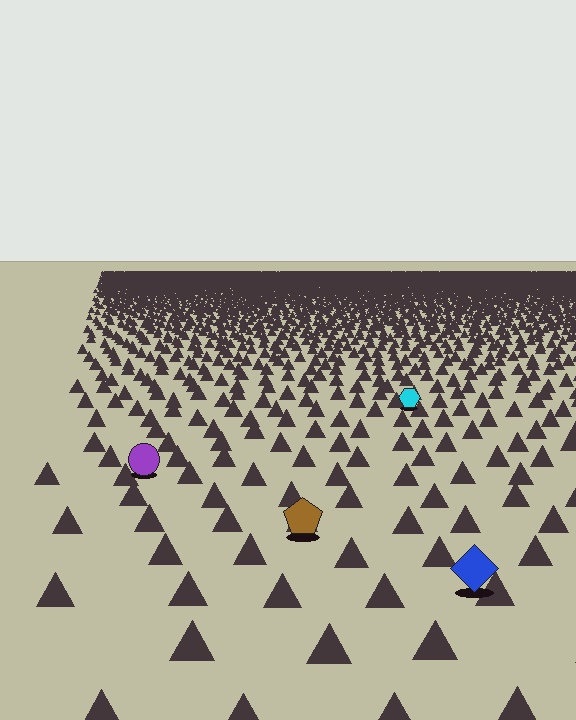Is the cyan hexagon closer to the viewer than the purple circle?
No. The purple circle is closer — you can tell from the texture gradient: the ground texture is coarser near it.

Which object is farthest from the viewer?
The cyan hexagon is farthest from the viewer. It appears smaller and the ground texture around it is denser.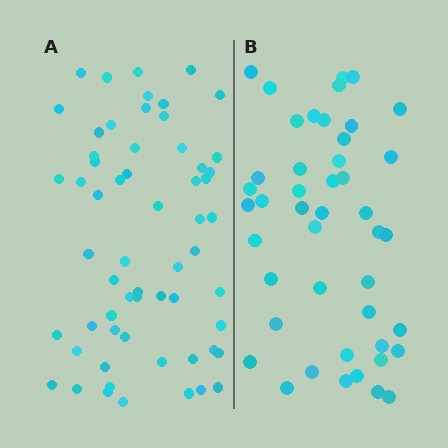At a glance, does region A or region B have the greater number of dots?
Region A (the left region) has more dots.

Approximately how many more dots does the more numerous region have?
Region A has approximately 15 more dots than region B.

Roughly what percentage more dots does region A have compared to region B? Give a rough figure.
About 35% more.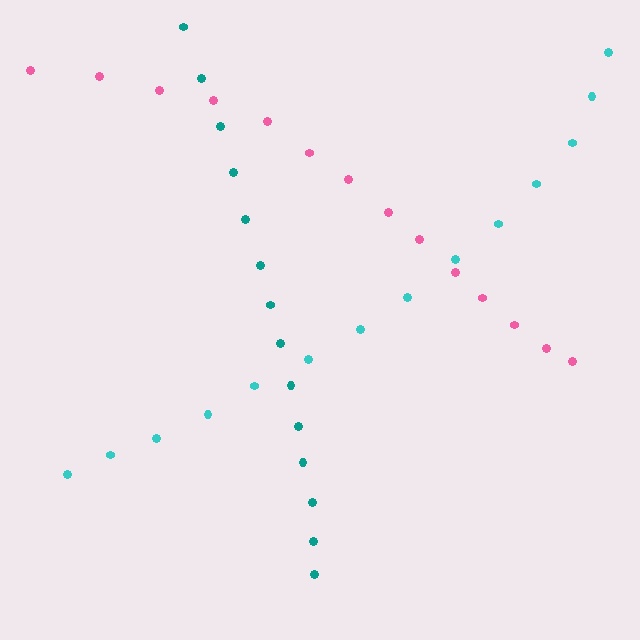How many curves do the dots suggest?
There are 3 distinct paths.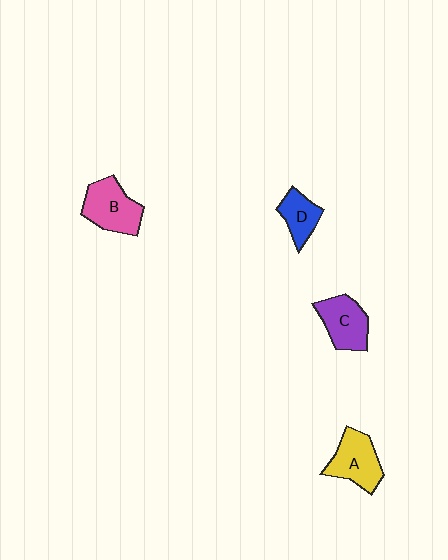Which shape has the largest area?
Shape B (pink).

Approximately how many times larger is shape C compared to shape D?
Approximately 1.4 times.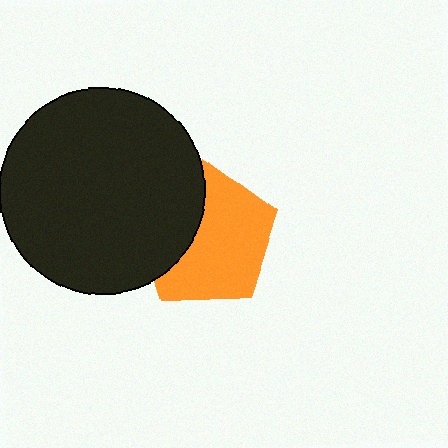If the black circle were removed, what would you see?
You would see the complete orange pentagon.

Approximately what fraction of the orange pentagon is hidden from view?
Roughly 35% of the orange pentagon is hidden behind the black circle.